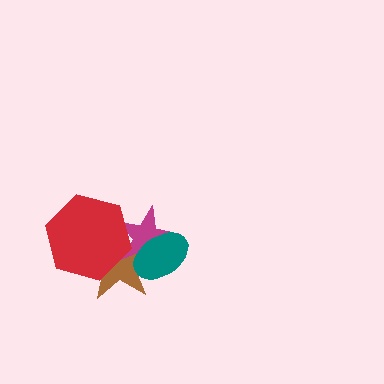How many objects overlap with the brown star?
3 objects overlap with the brown star.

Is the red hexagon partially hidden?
No, no other shape covers it.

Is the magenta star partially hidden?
Yes, it is partially covered by another shape.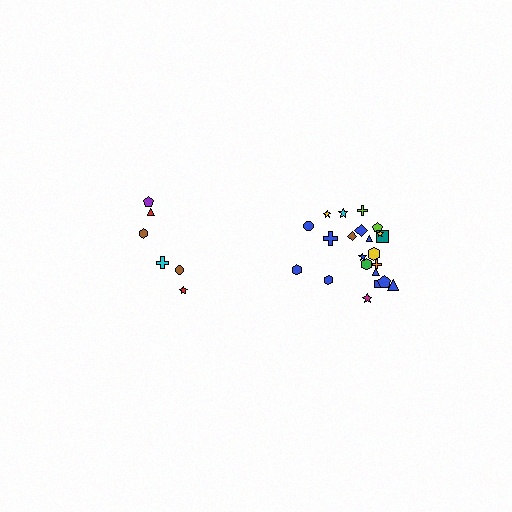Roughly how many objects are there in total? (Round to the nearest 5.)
Roughly 30 objects in total.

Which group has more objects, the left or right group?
The right group.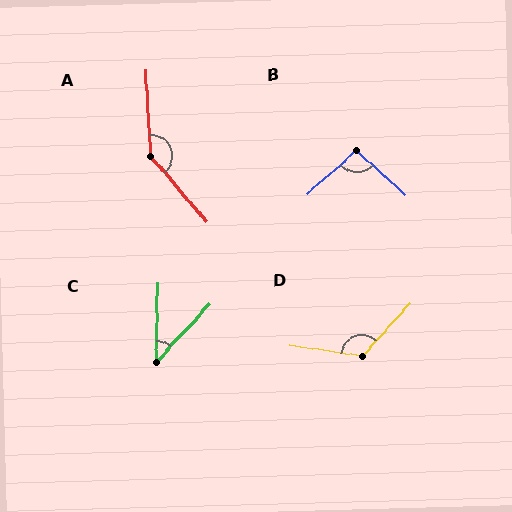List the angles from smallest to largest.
C (43°), B (96°), D (124°), A (143°).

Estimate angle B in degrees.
Approximately 96 degrees.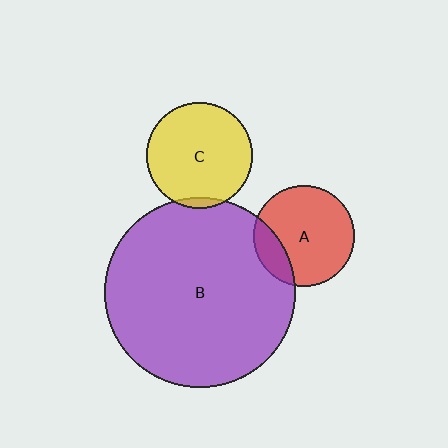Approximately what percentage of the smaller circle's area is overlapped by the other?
Approximately 20%.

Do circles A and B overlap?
Yes.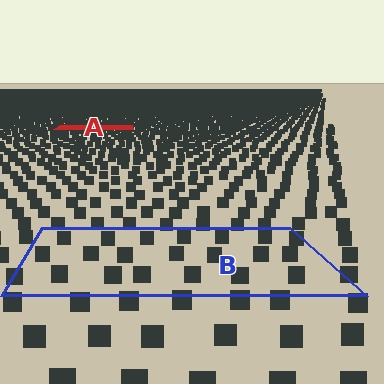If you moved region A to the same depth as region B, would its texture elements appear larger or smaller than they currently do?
They would appear larger. At a closer depth, the same texture elements are projected at a bigger on-screen size.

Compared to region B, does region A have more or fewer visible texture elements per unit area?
Region A has more texture elements per unit area — they are packed more densely because it is farther away.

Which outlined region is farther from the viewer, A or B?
Region A is farther from the viewer — the texture elements inside it appear smaller and more densely packed.